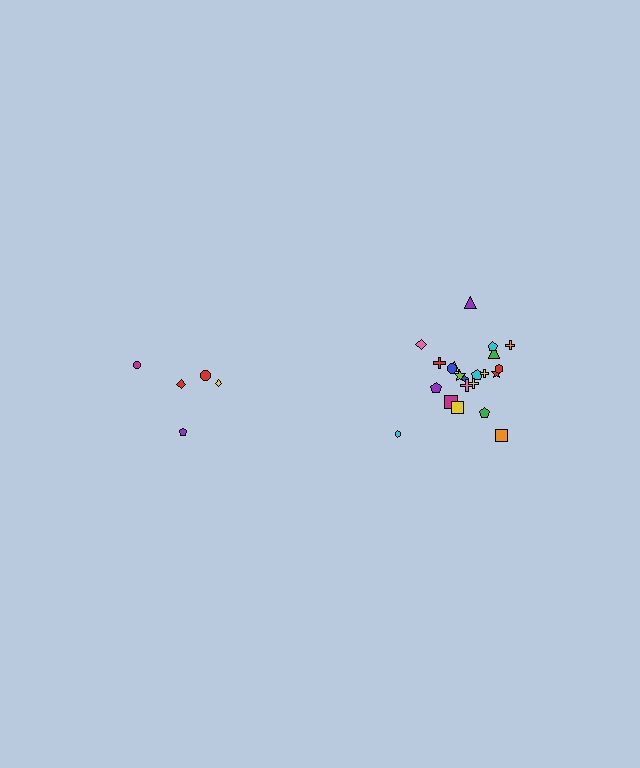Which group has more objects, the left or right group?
The right group.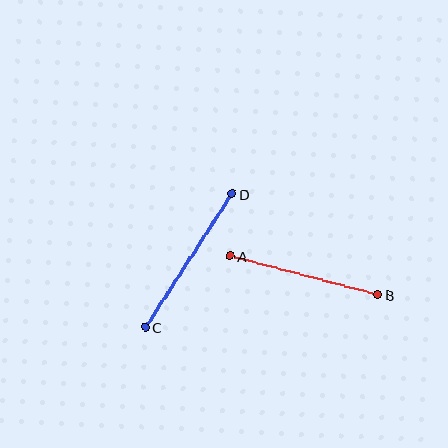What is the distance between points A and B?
The distance is approximately 152 pixels.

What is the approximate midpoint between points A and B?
The midpoint is at approximately (304, 275) pixels.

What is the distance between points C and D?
The distance is approximately 159 pixels.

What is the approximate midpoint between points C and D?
The midpoint is at approximately (189, 261) pixels.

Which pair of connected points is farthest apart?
Points C and D are farthest apart.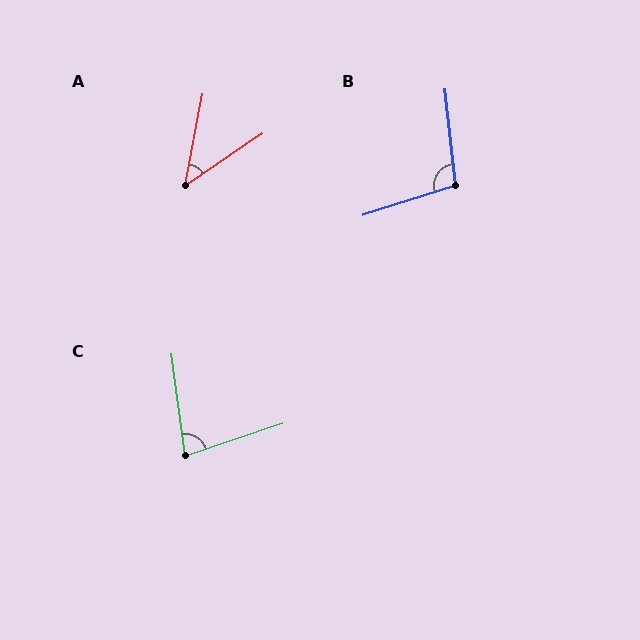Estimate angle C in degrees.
Approximately 79 degrees.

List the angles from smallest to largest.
A (45°), C (79°), B (101°).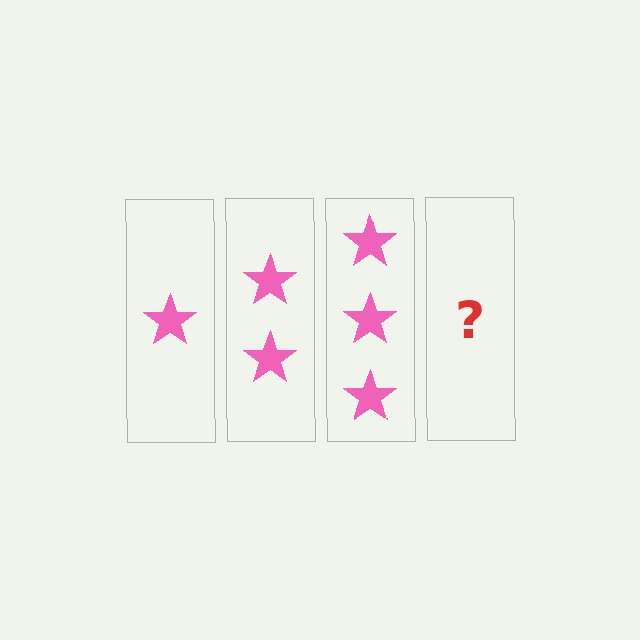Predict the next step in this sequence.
The next step is 4 stars.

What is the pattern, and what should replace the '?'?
The pattern is that each step adds one more star. The '?' should be 4 stars.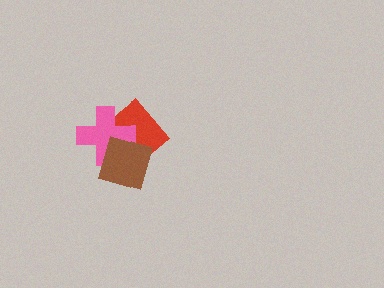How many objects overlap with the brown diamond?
2 objects overlap with the brown diamond.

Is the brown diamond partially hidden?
No, no other shape covers it.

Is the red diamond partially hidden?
Yes, it is partially covered by another shape.